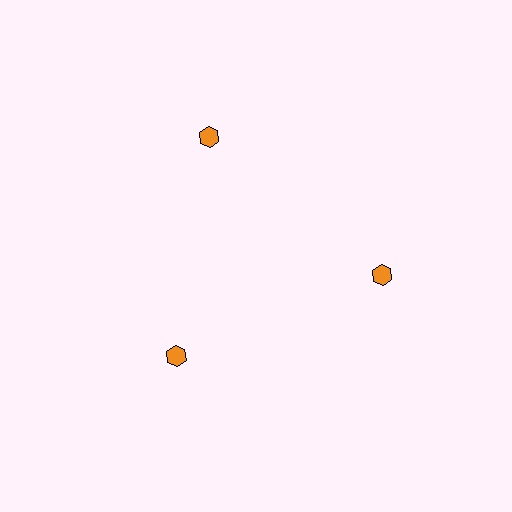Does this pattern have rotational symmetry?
Yes, this pattern has 3-fold rotational symmetry. It looks the same after rotating 120 degrees around the center.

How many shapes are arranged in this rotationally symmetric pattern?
There are 3 shapes, arranged in 3 groups of 1.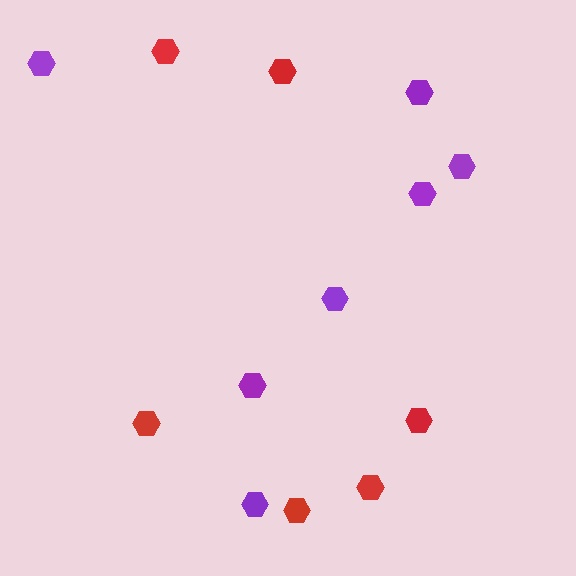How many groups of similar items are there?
There are 2 groups: one group of red hexagons (6) and one group of purple hexagons (7).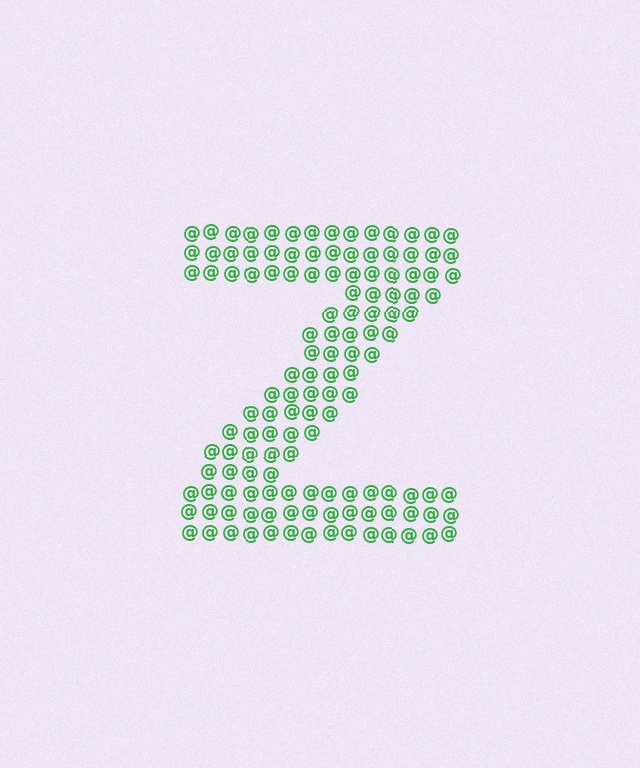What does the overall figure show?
The overall figure shows the letter Z.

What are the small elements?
The small elements are at signs.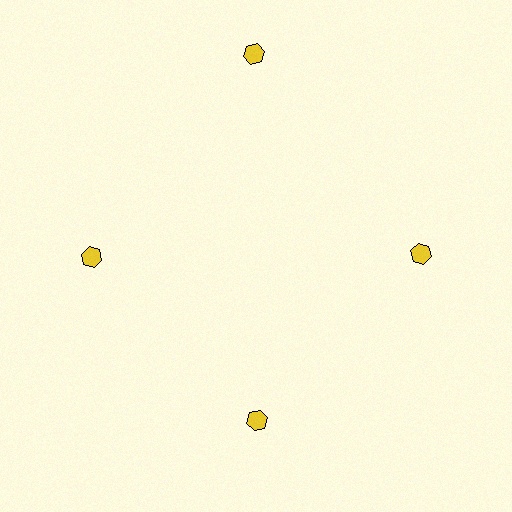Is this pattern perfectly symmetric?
No. The 4 yellow hexagons are arranged in a ring, but one element near the 12 o'clock position is pushed outward from the center, breaking the 4-fold rotational symmetry.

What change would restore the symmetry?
The symmetry would be restored by moving it inward, back onto the ring so that all 4 hexagons sit at equal angles and equal distance from the center.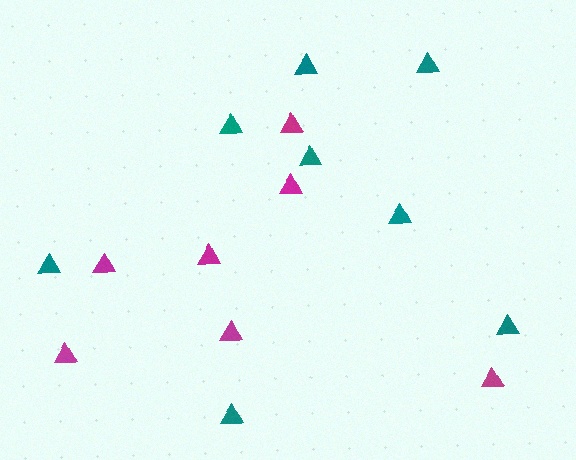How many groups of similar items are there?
There are 2 groups: one group of teal triangles (8) and one group of magenta triangles (7).